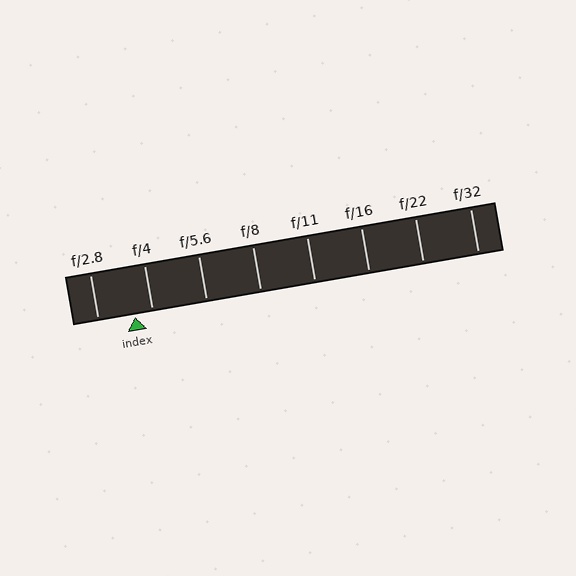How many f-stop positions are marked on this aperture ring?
There are 8 f-stop positions marked.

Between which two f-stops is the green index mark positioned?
The index mark is between f/2.8 and f/4.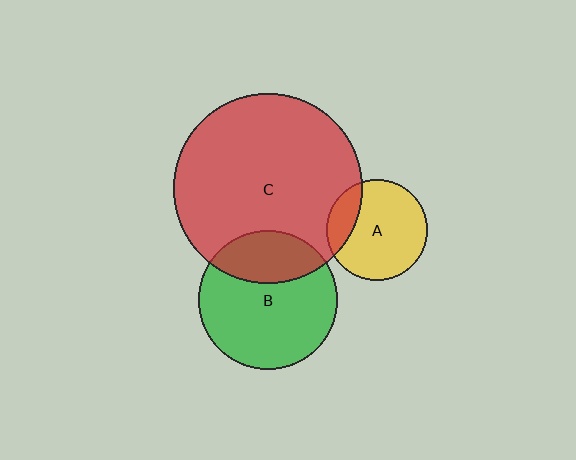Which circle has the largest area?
Circle C (red).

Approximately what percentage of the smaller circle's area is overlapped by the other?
Approximately 30%.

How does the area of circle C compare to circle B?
Approximately 1.9 times.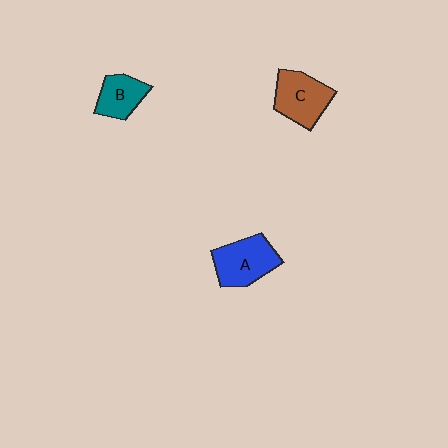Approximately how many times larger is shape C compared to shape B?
Approximately 1.4 times.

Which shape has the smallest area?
Shape B (teal).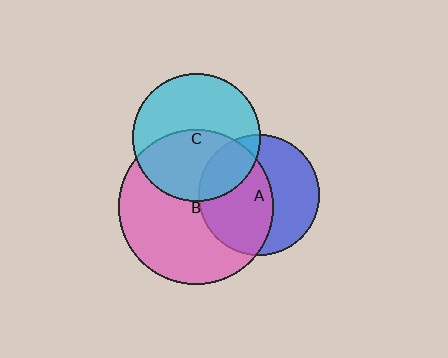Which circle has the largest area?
Circle B (pink).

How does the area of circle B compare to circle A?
Approximately 1.6 times.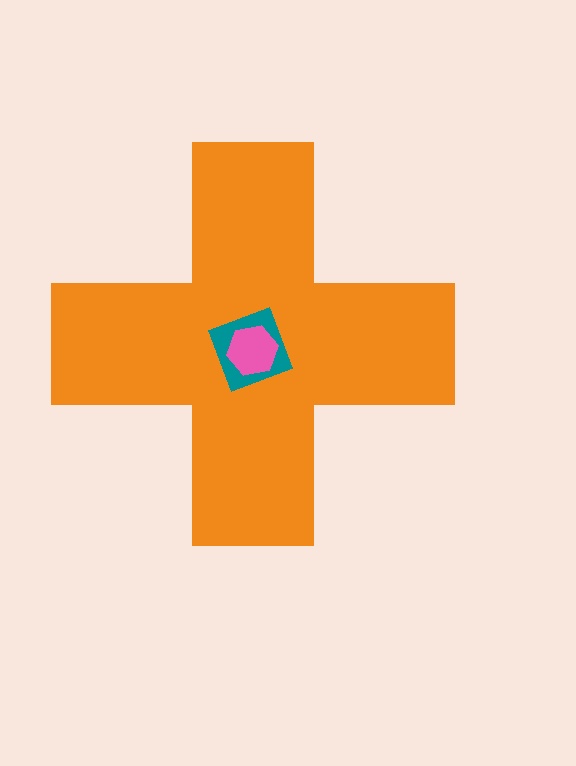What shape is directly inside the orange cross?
The teal diamond.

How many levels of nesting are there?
3.